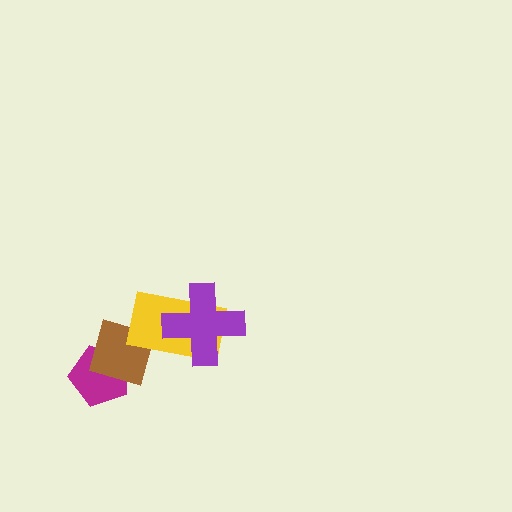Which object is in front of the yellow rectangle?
The purple cross is in front of the yellow rectangle.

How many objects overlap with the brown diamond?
2 objects overlap with the brown diamond.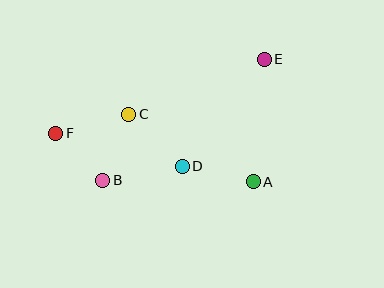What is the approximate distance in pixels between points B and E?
The distance between B and E is approximately 202 pixels.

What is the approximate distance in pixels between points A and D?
The distance between A and D is approximately 73 pixels.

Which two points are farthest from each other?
Points E and F are farthest from each other.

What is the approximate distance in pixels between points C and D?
The distance between C and D is approximately 75 pixels.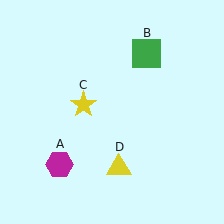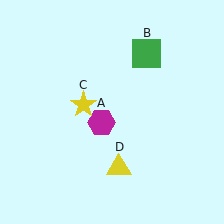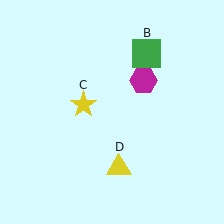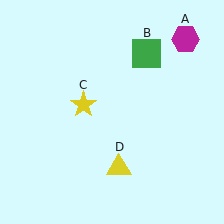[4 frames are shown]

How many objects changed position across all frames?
1 object changed position: magenta hexagon (object A).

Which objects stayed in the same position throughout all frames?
Green square (object B) and yellow star (object C) and yellow triangle (object D) remained stationary.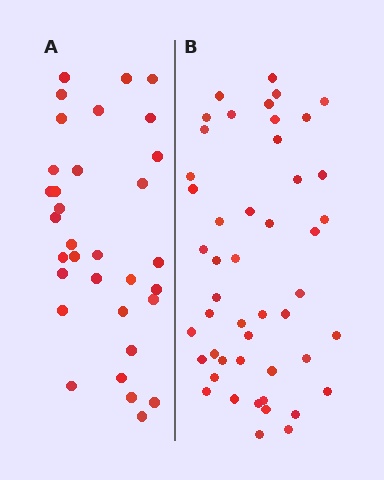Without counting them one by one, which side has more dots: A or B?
Region B (the right region) has more dots.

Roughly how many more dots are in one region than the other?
Region B has approximately 15 more dots than region A.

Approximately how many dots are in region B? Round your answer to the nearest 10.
About 50 dots. (The exact count is 48, which rounds to 50.)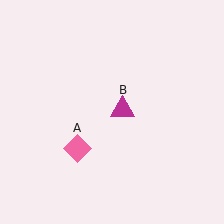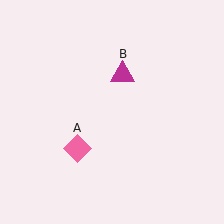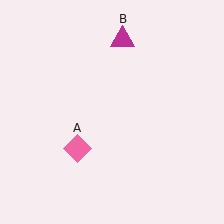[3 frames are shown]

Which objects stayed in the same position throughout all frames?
Pink diamond (object A) remained stationary.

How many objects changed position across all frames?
1 object changed position: magenta triangle (object B).